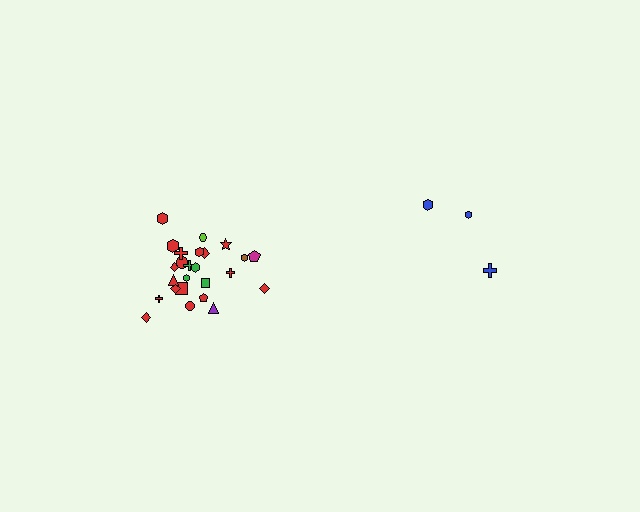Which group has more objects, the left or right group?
The left group.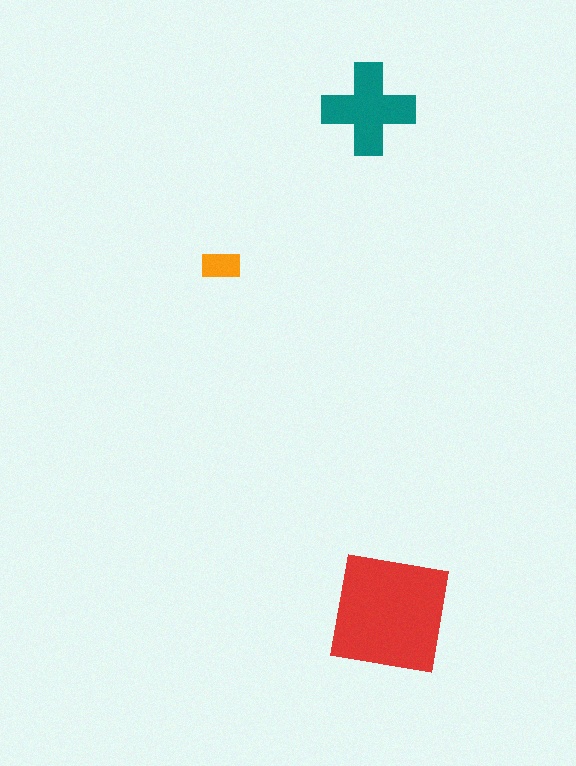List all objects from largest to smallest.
The red square, the teal cross, the orange rectangle.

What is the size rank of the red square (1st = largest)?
1st.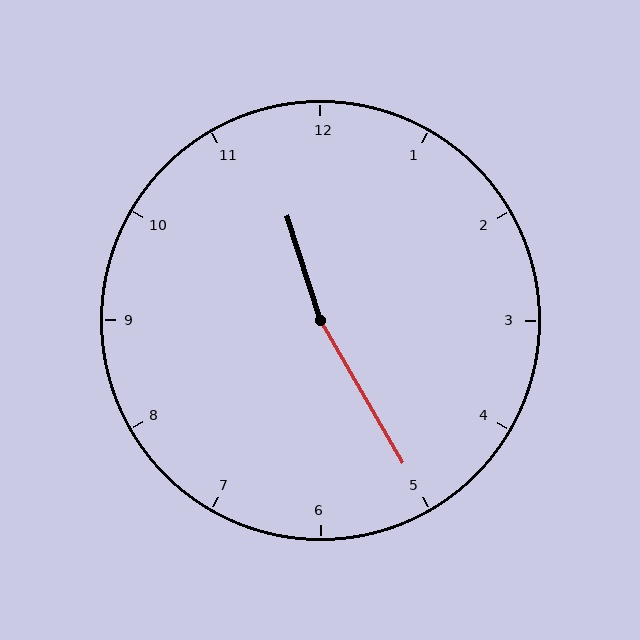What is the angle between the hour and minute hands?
Approximately 168 degrees.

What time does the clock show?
11:25.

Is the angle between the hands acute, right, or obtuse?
It is obtuse.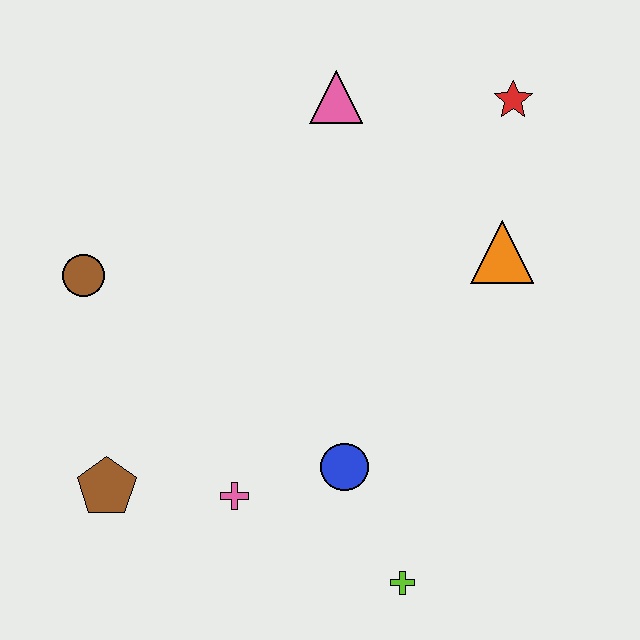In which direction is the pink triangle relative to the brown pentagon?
The pink triangle is above the brown pentagon.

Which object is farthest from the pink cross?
The red star is farthest from the pink cross.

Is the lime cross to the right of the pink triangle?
Yes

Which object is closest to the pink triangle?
The red star is closest to the pink triangle.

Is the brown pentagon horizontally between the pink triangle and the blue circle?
No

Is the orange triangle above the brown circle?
Yes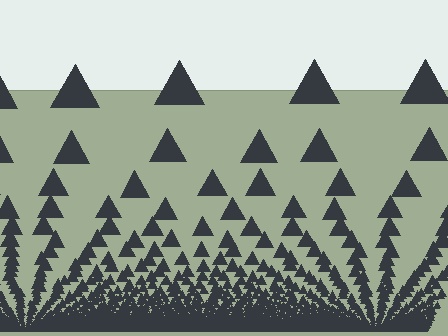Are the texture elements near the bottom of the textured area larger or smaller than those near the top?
Smaller. The gradient is inverted — elements near the bottom are smaller and denser.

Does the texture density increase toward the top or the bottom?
Density increases toward the bottom.